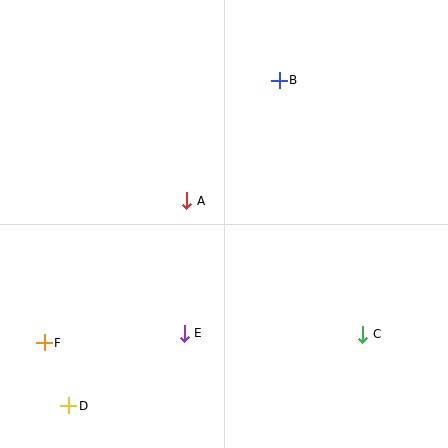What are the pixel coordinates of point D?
Point D is at (69, 406).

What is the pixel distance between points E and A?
The distance between E and A is 133 pixels.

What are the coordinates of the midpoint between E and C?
The midpoint between E and C is at (273, 334).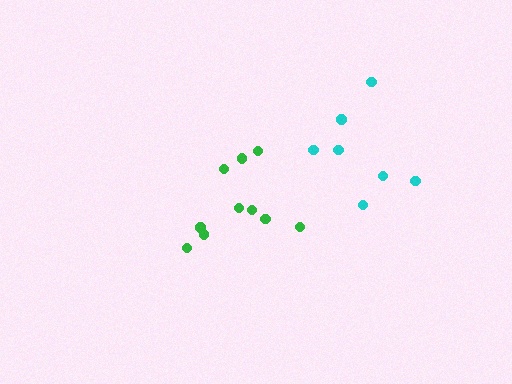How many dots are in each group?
Group 1: 10 dots, Group 2: 7 dots (17 total).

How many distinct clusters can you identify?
There are 2 distinct clusters.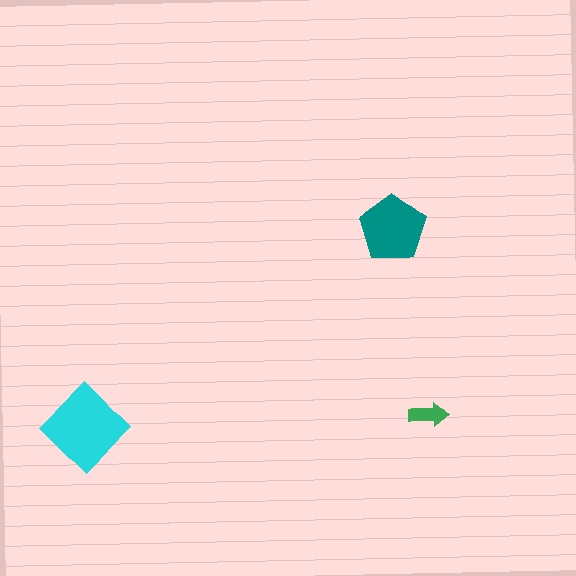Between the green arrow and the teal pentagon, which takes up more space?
The teal pentagon.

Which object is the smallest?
The green arrow.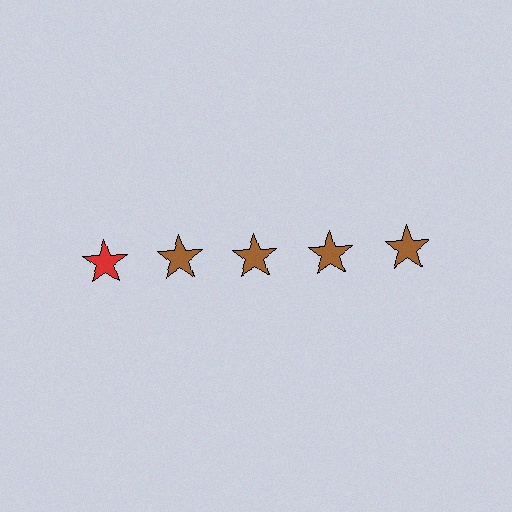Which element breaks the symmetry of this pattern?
The red star in the top row, leftmost column breaks the symmetry. All other shapes are brown stars.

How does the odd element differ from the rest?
It has a different color: red instead of brown.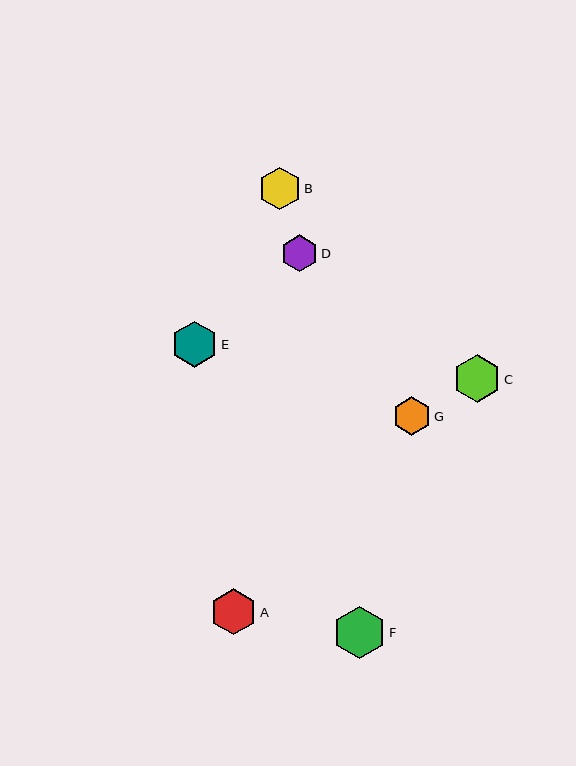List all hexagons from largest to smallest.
From largest to smallest: F, C, A, E, B, G, D.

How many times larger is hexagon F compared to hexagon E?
Hexagon F is approximately 1.1 times the size of hexagon E.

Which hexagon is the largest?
Hexagon F is the largest with a size of approximately 53 pixels.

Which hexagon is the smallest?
Hexagon D is the smallest with a size of approximately 37 pixels.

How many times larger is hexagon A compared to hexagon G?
Hexagon A is approximately 1.2 times the size of hexagon G.